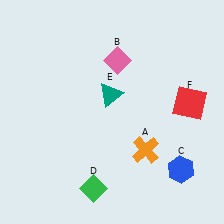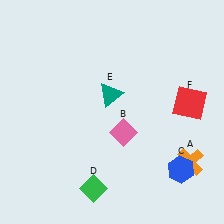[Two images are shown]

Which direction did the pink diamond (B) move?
The pink diamond (B) moved down.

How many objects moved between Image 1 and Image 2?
2 objects moved between the two images.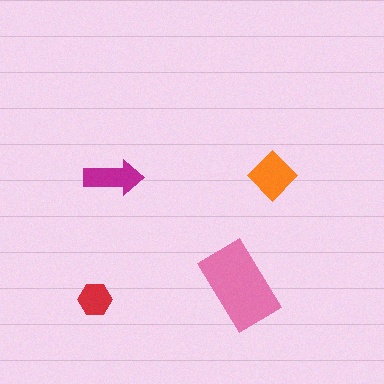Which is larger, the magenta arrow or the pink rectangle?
The pink rectangle.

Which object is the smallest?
The red hexagon.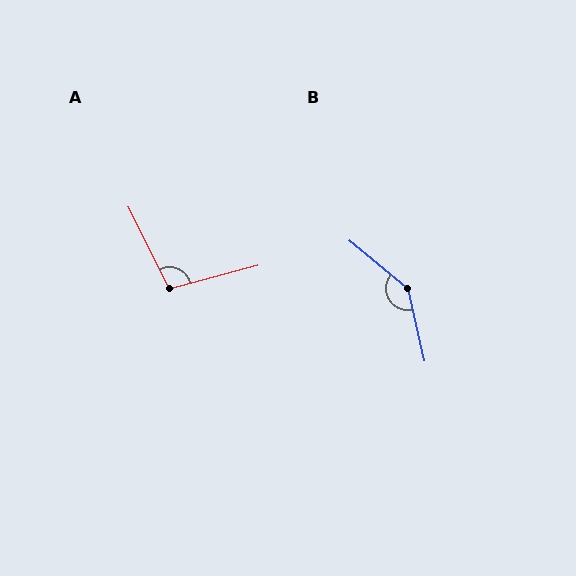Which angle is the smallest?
A, at approximately 101 degrees.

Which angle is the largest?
B, at approximately 142 degrees.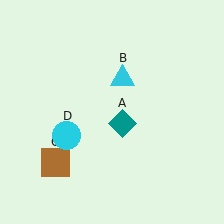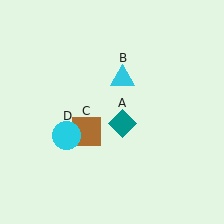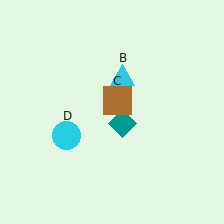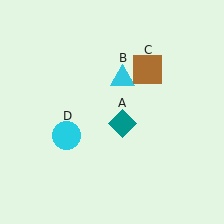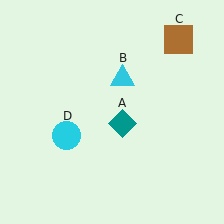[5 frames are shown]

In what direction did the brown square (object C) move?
The brown square (object C) moved up and to the right.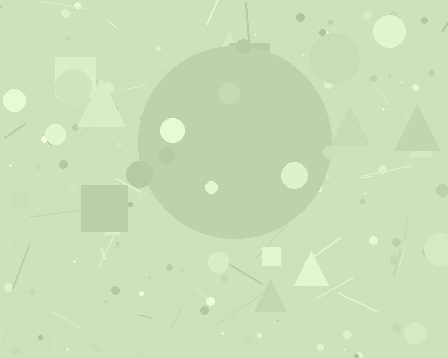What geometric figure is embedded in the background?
A circle is embedded in the background.